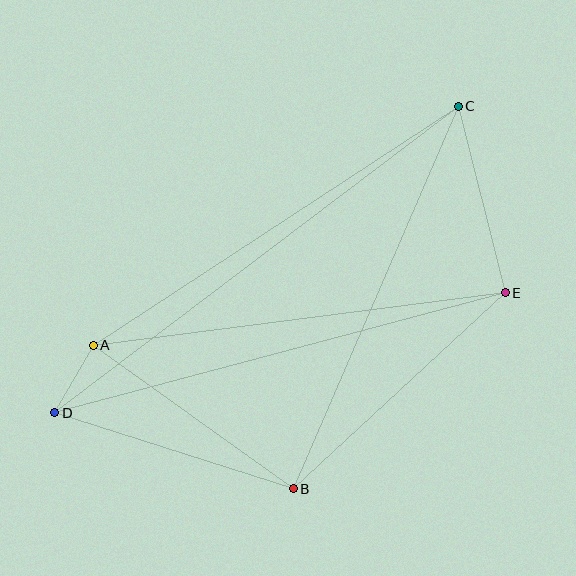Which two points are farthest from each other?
Points C and D are farthest from each other.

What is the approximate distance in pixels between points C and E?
The distance between C and E is approximately 193 pixels.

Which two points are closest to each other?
Points A and D are closest to each other.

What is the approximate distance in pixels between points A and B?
The distance between A and B is approximately 246 pixels.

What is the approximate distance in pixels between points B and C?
The distance between B and C is approximately 417 pixels.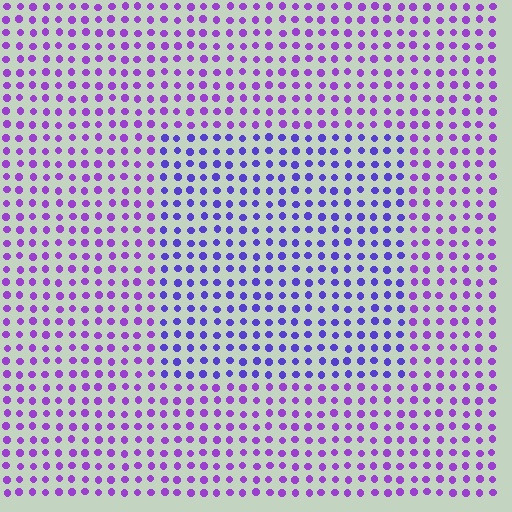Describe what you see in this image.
The image is filled with small purple elements in a uniform arrangement. A rectangle-shaped region is visible where the elements are tinted to a slightly different hue, forming a subtle color boundary.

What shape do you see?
I see a rectangle.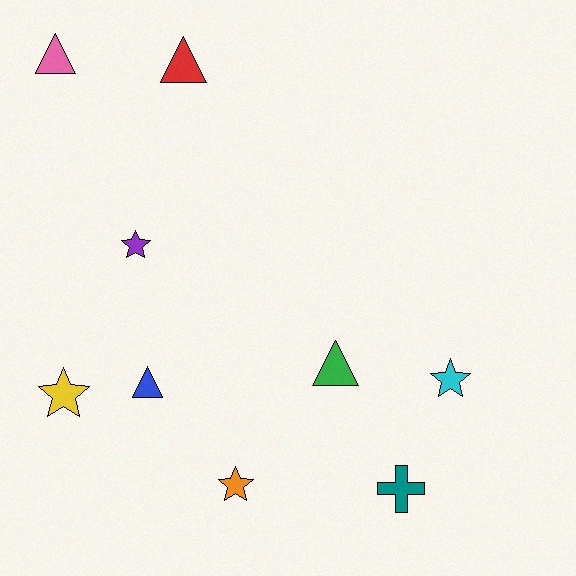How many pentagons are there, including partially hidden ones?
There are no pentagons.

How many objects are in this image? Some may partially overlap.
There are 9 objects.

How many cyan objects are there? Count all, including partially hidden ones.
There is 1 cyan object.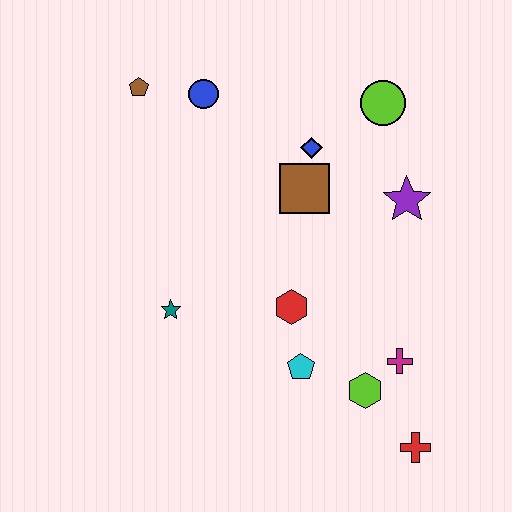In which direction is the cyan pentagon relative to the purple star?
The cyan pentagon is below the purple star.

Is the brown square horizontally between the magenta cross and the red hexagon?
Yes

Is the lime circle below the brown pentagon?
Yes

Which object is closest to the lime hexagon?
The magenta cross is closest to the lime hexagon.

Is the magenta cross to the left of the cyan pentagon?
No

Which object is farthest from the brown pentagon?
The red cross is farthest from the brown pentagon.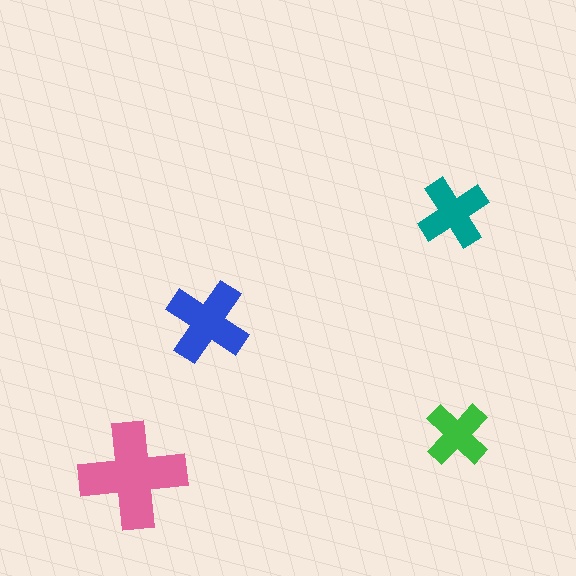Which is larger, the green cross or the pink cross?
The pink one.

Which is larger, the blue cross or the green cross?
The blue one.